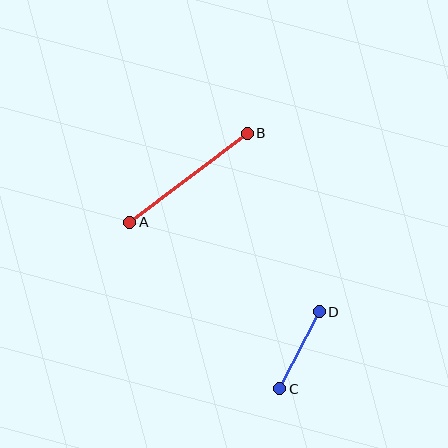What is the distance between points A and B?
The distance is approximately 147 pixels.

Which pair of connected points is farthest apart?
Points A and B are farthest apart.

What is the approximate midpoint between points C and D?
The midpoint is at approximately (300, 350) pixels.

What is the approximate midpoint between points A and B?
The midpoint is at approximately (189, 178) pixels.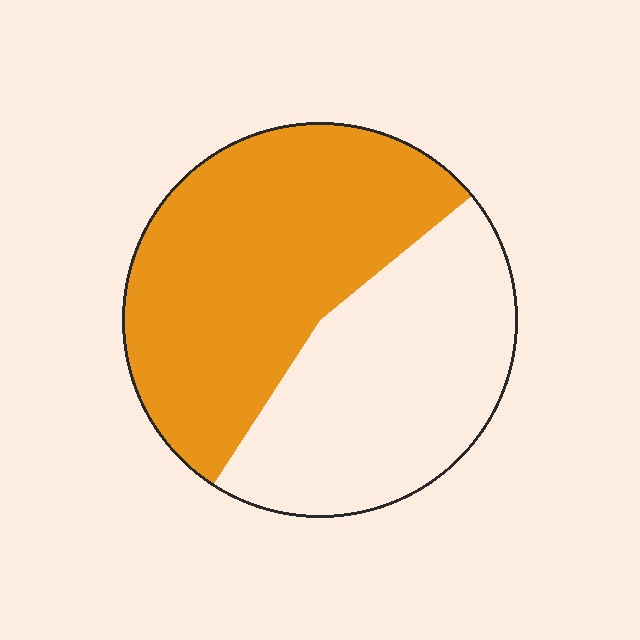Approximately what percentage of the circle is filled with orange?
Approximately 55%.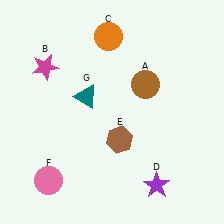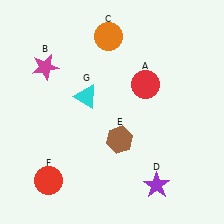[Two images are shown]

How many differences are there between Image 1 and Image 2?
There are 3 differences between the two images.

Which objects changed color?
A changed from brown to red. F changed from pink to red. G changed from teal to cyan.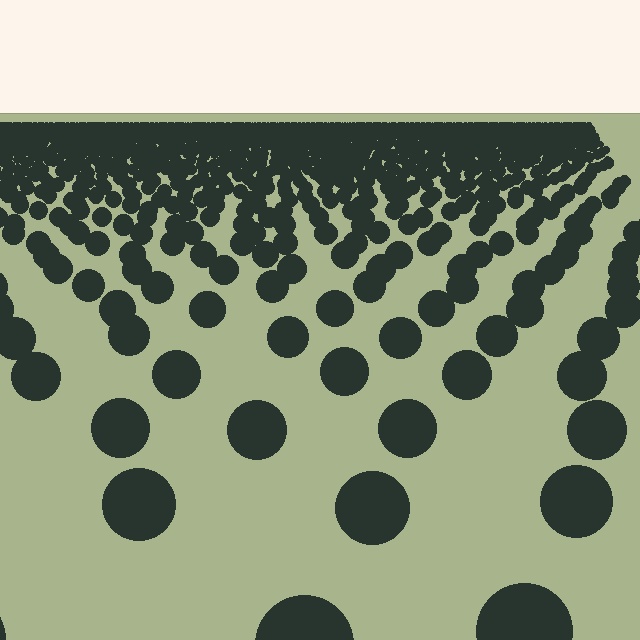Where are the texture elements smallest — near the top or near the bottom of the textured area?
Near the top.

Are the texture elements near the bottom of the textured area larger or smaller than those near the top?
Larger. Near the bottom, elements are closer to the viewer and appear at a bigger on-screen size.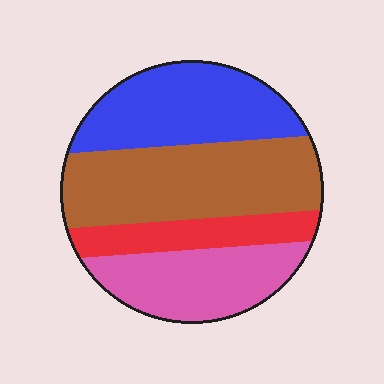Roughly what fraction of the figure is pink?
Pink takes up about one quarter (1/4) of the figure.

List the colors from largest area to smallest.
From largest to smallest: brown, blue, pink, red.